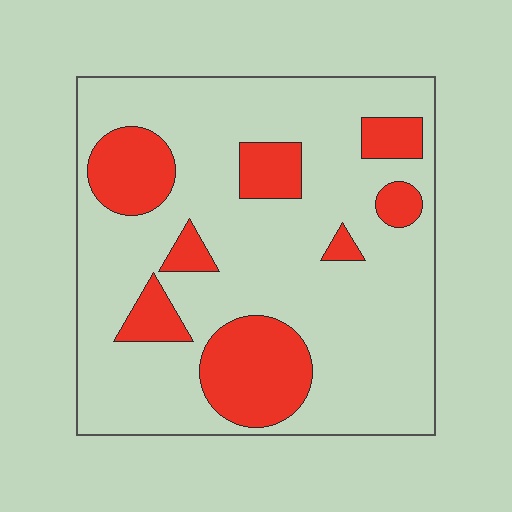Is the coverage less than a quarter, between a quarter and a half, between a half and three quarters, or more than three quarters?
Less than a quarter.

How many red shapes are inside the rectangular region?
8.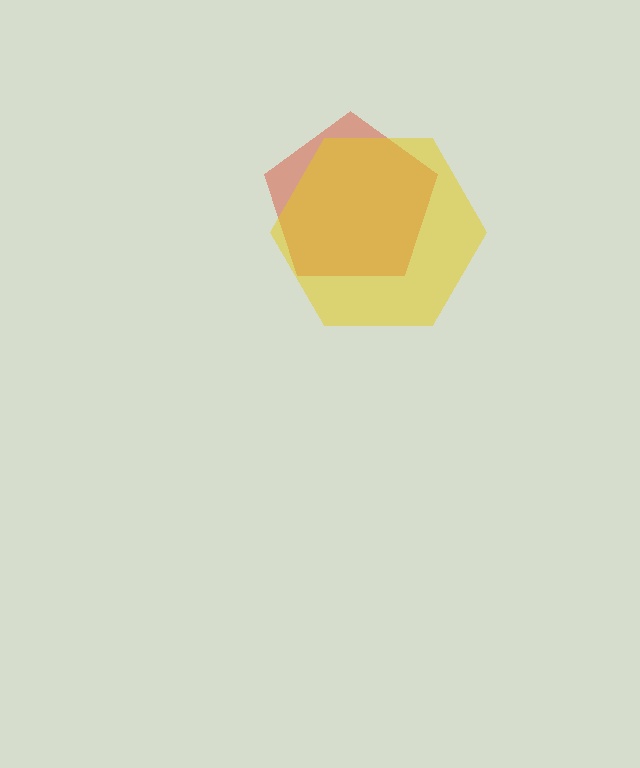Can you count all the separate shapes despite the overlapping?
Yes, there are 2 separate shapes.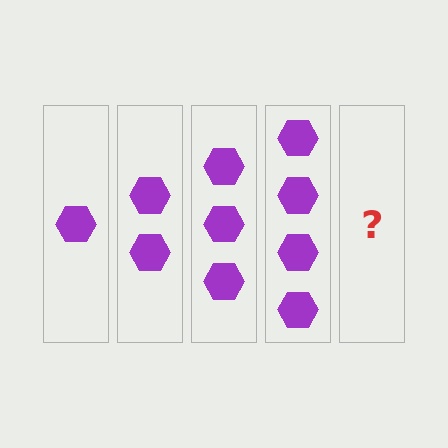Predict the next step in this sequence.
The next step is 5 hexagons.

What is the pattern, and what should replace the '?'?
The pattern is that each step adds one more hexagon. The '?' should be 5 hexagons.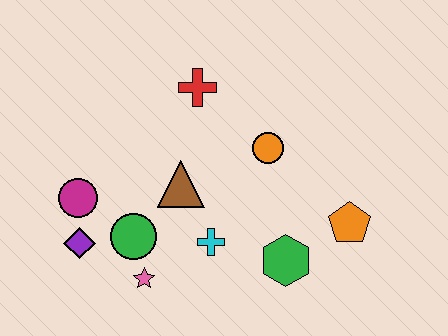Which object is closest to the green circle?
The pink star is closest to the green circle.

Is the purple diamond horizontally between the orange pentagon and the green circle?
No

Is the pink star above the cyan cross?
No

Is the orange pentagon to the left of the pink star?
No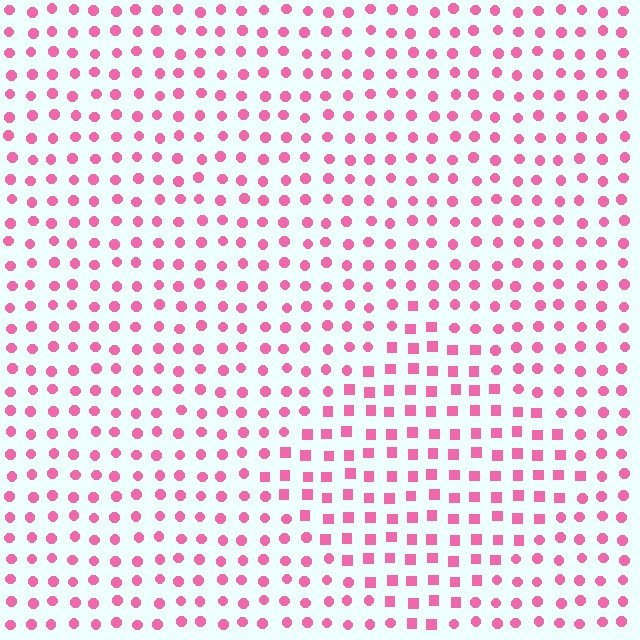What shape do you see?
I see a diamond.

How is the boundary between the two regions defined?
The boundary is defined by a change in element shape: squares inside vs. circles outside. All elements share the same color and spacing.